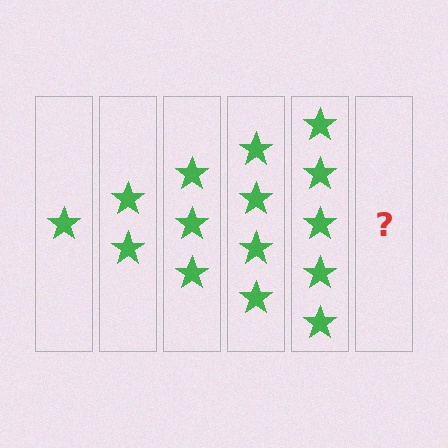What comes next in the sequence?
The next element should be 6 stars.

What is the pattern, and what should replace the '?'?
The pattern is that each step adds one more star. The '?' should be 6 stars.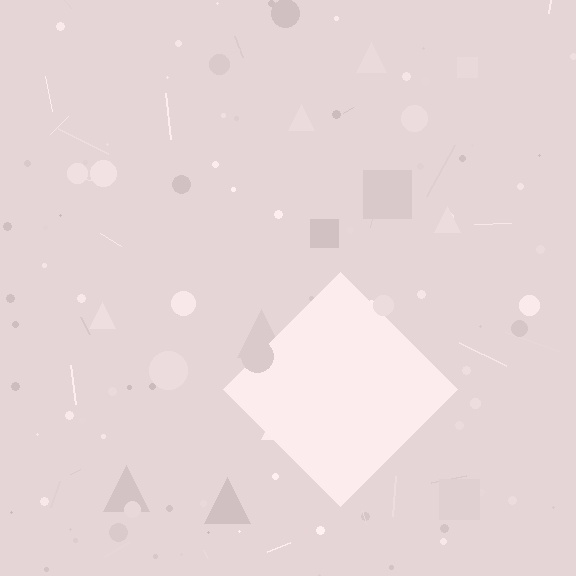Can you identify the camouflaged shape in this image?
The camouflaged shape is a diamond.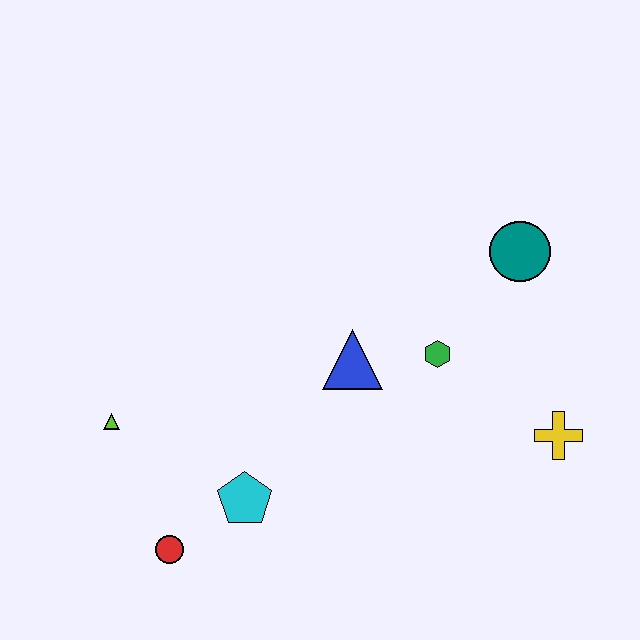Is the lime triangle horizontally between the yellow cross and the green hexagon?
No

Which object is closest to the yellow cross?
The green hexagon is closest to the yellow cross.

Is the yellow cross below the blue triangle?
Yes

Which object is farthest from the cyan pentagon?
The teal circle is farthest from the cyan pentagon.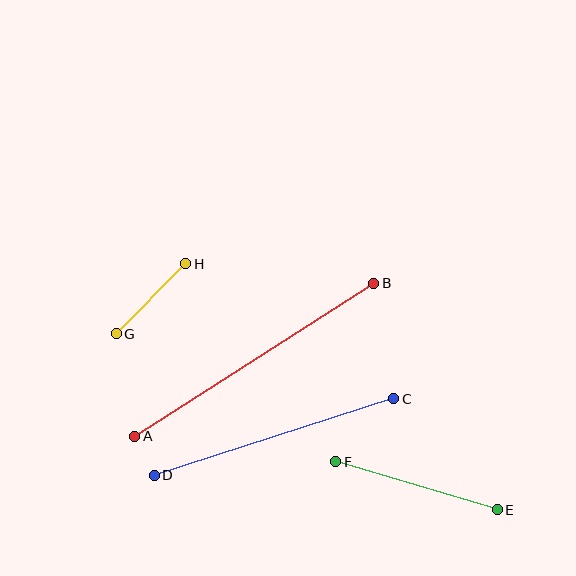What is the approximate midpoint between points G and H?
The midpoint is at approximately (151, 299) pixels.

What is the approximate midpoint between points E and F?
The midpoint is at approximately (417, 486) pixels.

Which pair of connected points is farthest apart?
Points A and B are farthest apart.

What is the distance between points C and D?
The distance is approximately 251 pixels.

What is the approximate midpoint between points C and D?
The midpoint is at approximately (274, 437) pixels.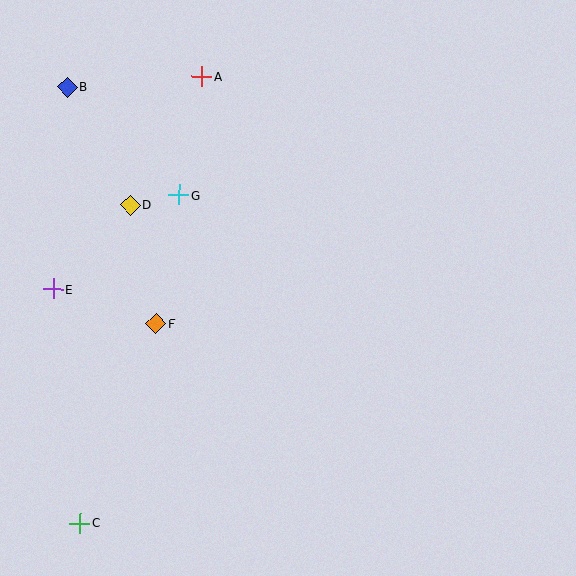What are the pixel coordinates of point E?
Point E is at (53, 289).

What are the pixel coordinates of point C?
Point C is at (80, 523).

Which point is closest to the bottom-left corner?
Point C is closest to the bottom-left corner.